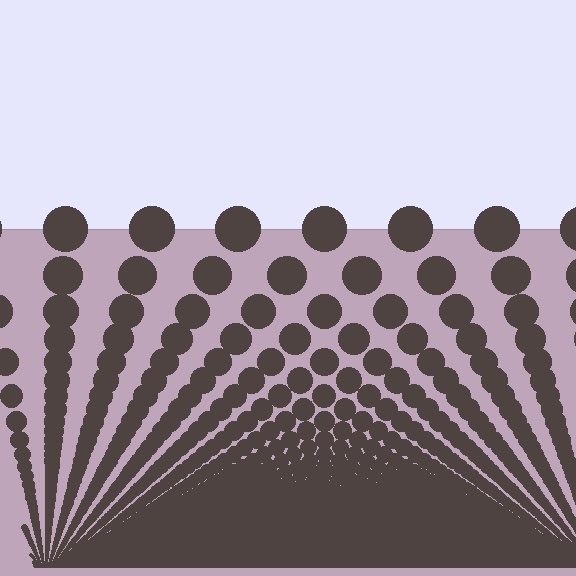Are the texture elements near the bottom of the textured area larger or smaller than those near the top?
Smaller. The gradient is inverted — elements near the bottom are smaller and denser.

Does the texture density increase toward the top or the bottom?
Density increases toward the bottom.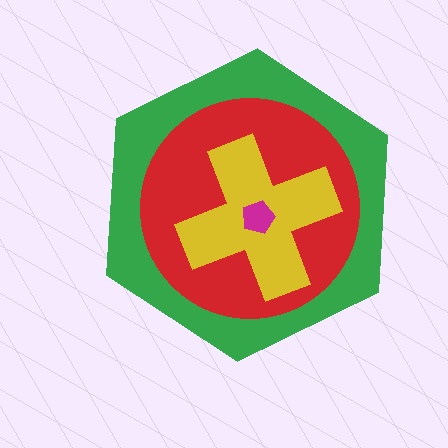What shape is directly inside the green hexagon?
The red circle.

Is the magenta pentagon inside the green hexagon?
Yes.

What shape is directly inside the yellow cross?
The magenta pentagon.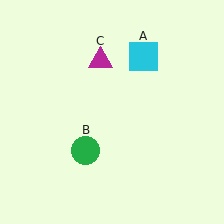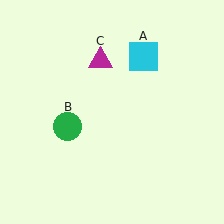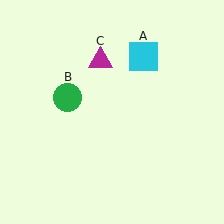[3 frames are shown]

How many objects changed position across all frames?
1 object changed position: green circle (object B).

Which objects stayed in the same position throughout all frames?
Cyan square (object A) and magenta triangle (object C) remained stationary.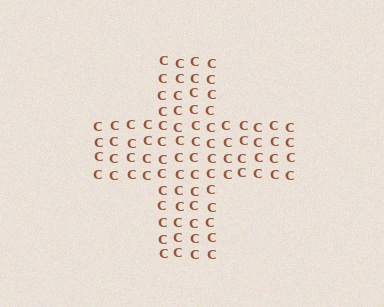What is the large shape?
The large shape is a cross.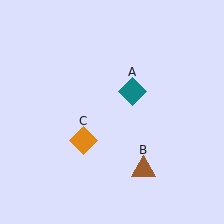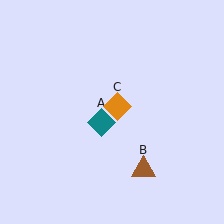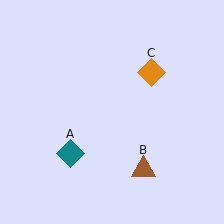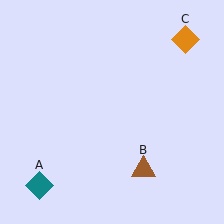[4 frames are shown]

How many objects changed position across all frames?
2 objects changed position: teal diamond (object A), orange diamond (object C).